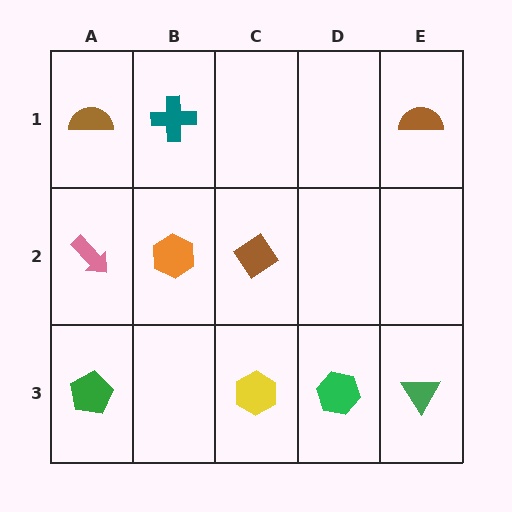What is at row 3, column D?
A green hexagon.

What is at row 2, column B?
An orange hexagon.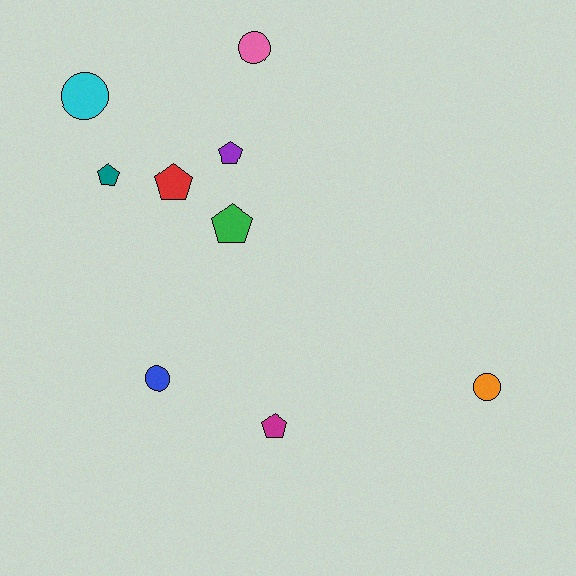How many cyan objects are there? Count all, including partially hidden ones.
There is 1 cyan object.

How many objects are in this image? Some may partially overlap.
There are 9 objects.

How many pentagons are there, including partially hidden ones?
There are 5 pentagons.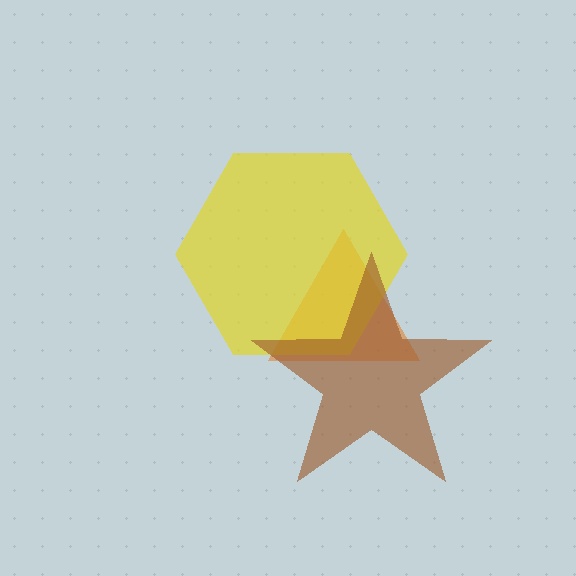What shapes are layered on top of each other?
The layered shapes are: an orange triangle, a yellow hexagon, a brown star.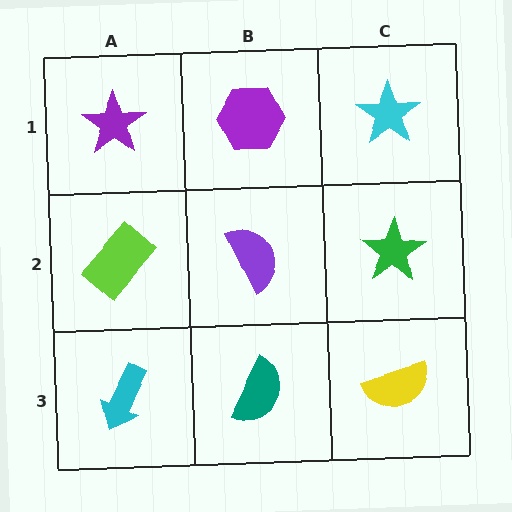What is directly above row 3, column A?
A lime rectangle.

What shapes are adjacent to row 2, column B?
A purple hexagon (row 1, column B), a teal semicircle (row 3, column B), a lime rectangle (row 2, column A), a green star (row 2, column C).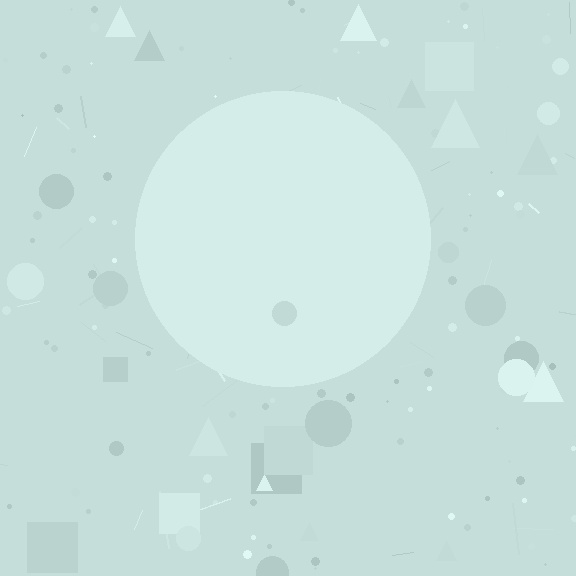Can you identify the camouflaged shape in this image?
The camouflaged shape is a circle.